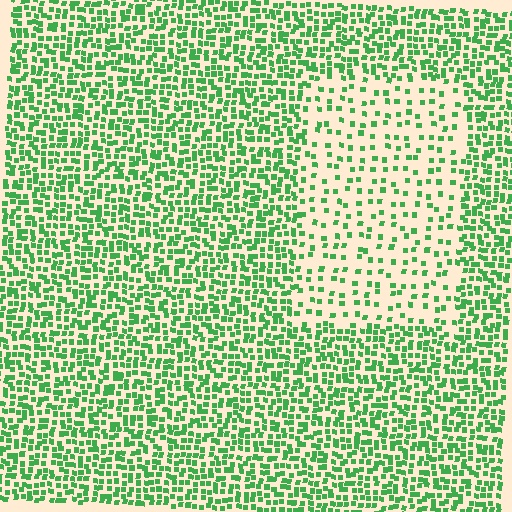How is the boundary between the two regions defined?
The boundary is defined by a change in element density (approximately 2.5x ratio). All elements are the same color, size, and shape.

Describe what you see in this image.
The image contains small green elements arranged at two different densities. A rectangle-shaped region is visible where the elements are less densely packed than the surrounding area.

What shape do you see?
I see a rectangle.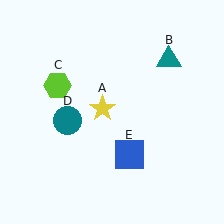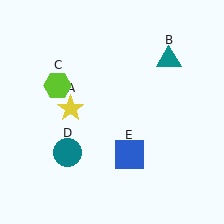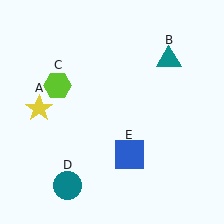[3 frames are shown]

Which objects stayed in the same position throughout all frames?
Teal triangle (object B) and lime hexagon (object C) and blue square (object E) remained stationary.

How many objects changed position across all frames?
2 objects changed position: yellow star (object A), teal circle (object D).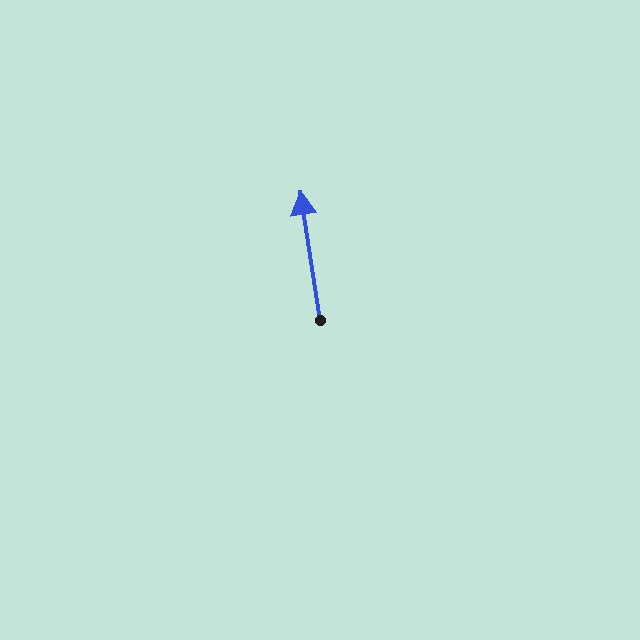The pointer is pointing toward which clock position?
Roughly 12 o'clock.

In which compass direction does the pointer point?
North.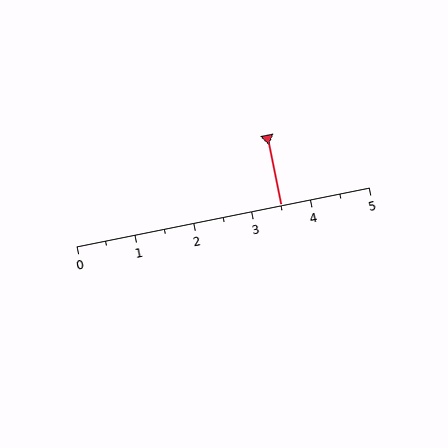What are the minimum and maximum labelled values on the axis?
The axis runs from 0 to 5.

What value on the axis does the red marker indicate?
The marker indicates approximately 3.5.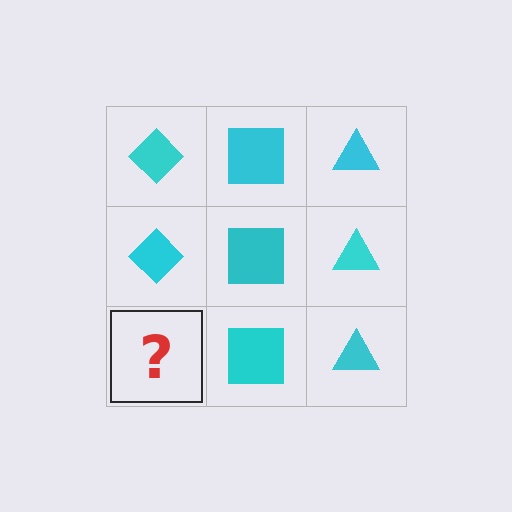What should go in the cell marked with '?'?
The missing cell should contain a cyan diamond.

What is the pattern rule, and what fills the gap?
The rule is that each column has a consistent shape. The gap should be filled with a cyan diamond.